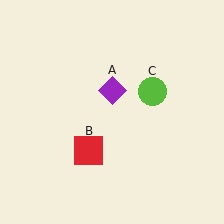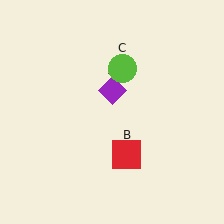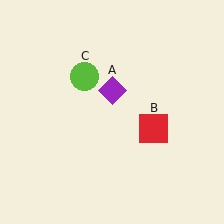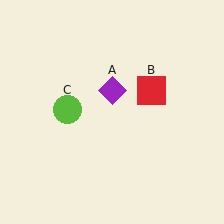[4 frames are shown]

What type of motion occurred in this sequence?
The red square (object B), lime circle (object C) rotated counterclockwise around the center of the scene.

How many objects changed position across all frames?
2 objects changed position: red square (object B), lime circle (object C).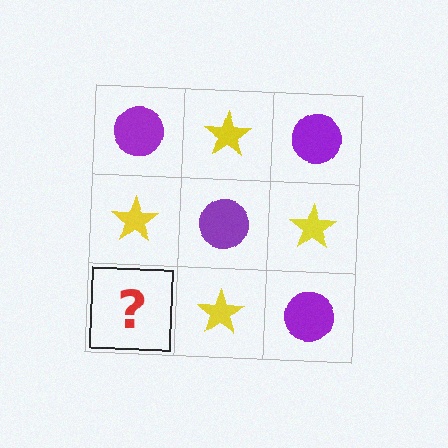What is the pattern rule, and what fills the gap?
The rule is that it alternates purple circle and yellow star in a checkerboard pattern. The gap should be filled with a purple circle.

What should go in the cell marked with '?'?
The missing cell should contain a purple circle.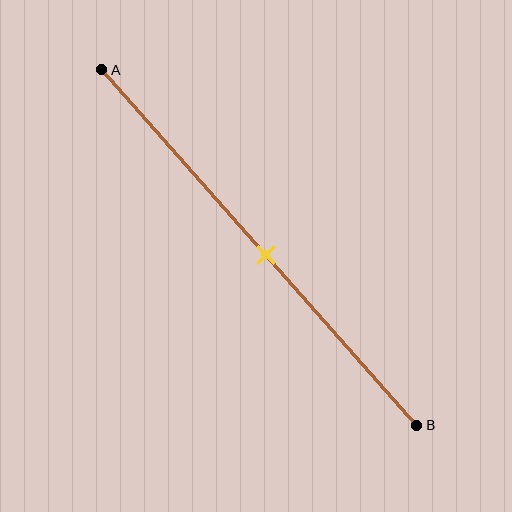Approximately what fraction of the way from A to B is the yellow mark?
The yellow mark is approximately 50% of the way from A to B.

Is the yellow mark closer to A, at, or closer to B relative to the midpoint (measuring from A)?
The yellow mark is approximately at the midpoint of segment AB.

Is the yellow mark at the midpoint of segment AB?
Yes, the mark is approximately at the midpoint.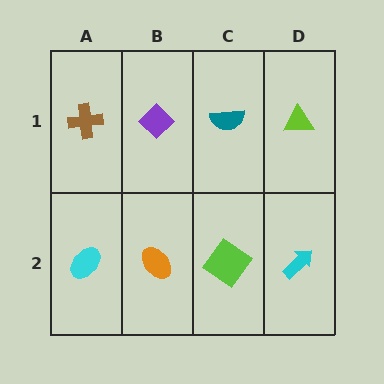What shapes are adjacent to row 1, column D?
A cyan arrow (row 2, column D), a teal semicircle (row 1, column C).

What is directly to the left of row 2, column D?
A lime diamond.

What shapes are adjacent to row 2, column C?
A teal semicircle (row 1, column C), an orange ellipse (row 2, column B), a cyan arrow (row 2, column D).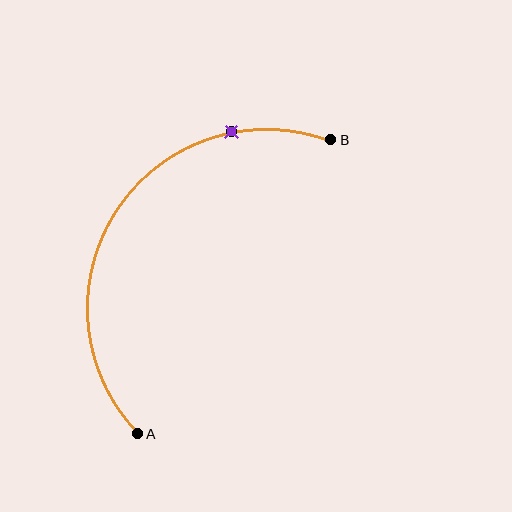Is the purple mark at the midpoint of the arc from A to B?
No. The purple mark lies on the arc but is closer to endpoint B. The arc midpoint would be at the point on the curve equidistant along the arc from both A and B.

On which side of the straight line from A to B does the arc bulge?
The arc bulges to the left of the straight line connecting A and B.